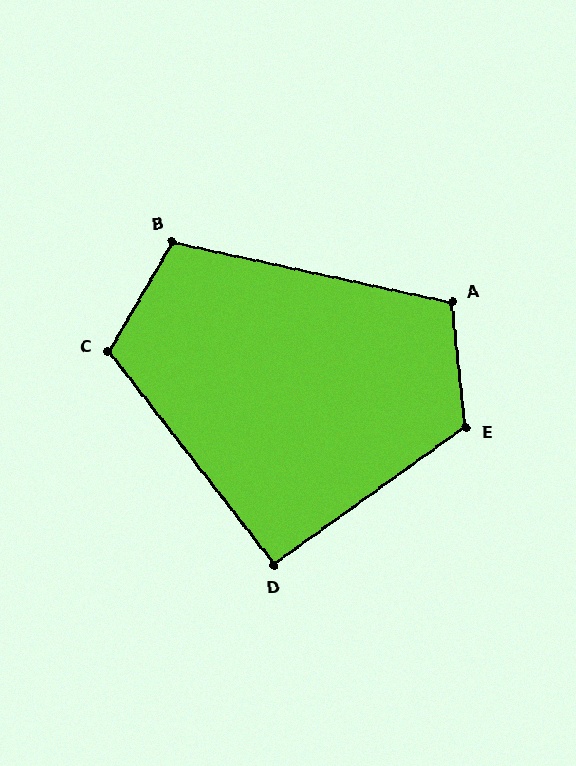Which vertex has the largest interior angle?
E, at approximately 120 degrees.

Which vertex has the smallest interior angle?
D, at approximately 92 degrees.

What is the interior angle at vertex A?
Approximately 108 degrees (obtuse).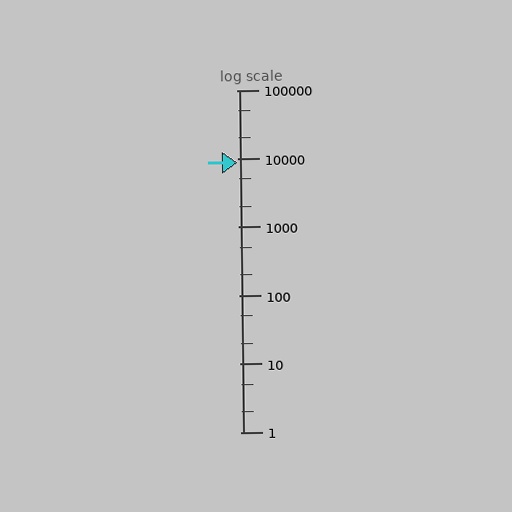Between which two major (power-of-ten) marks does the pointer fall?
The pointer is between 1000 and 10000.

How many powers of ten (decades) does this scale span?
The scale spans 5 decades, from 1 to 100000.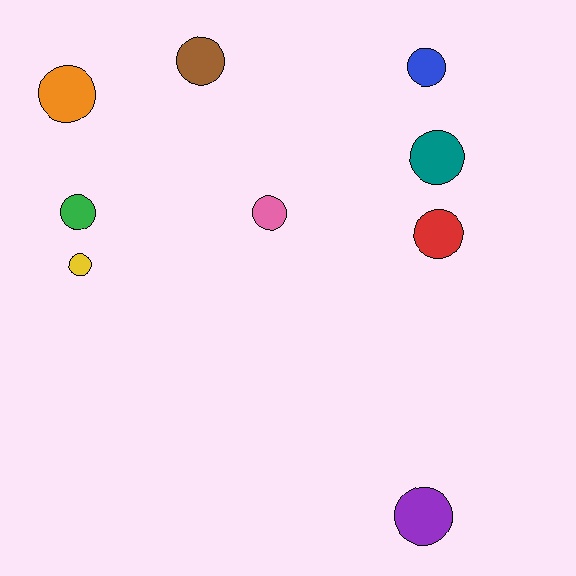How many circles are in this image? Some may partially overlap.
There are 9 circles.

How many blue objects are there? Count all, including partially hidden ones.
There is 1 blue object.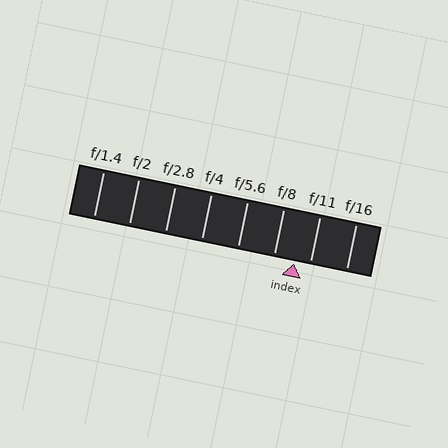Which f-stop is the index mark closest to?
The index mark is closest to f/11.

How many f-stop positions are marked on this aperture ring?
There are 8 f-stop positions marked.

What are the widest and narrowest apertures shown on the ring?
The widest aperture shown is f/1.4 and the narrowest is f/16.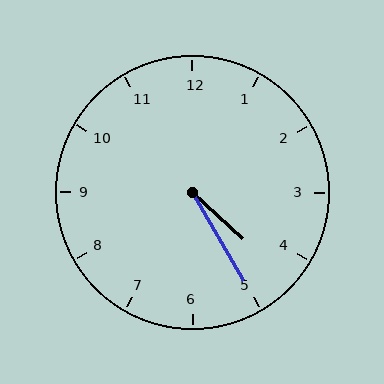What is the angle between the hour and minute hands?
Approximately 18 degrees.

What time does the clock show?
4:25.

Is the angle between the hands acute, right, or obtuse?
It is acute.